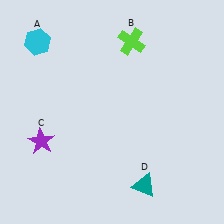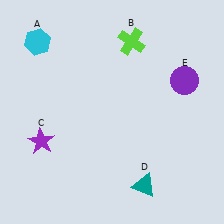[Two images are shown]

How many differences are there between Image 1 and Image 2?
There is 1 difference between the two images.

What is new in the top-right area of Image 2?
A purple circle (E) was added in the top-right area of Image 2.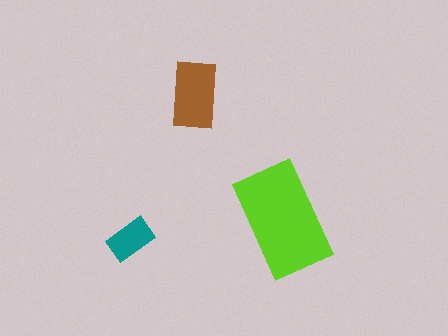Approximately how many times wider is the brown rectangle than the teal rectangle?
About 1.5 times wider.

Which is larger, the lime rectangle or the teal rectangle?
The lime one.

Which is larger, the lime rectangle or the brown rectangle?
The lime one.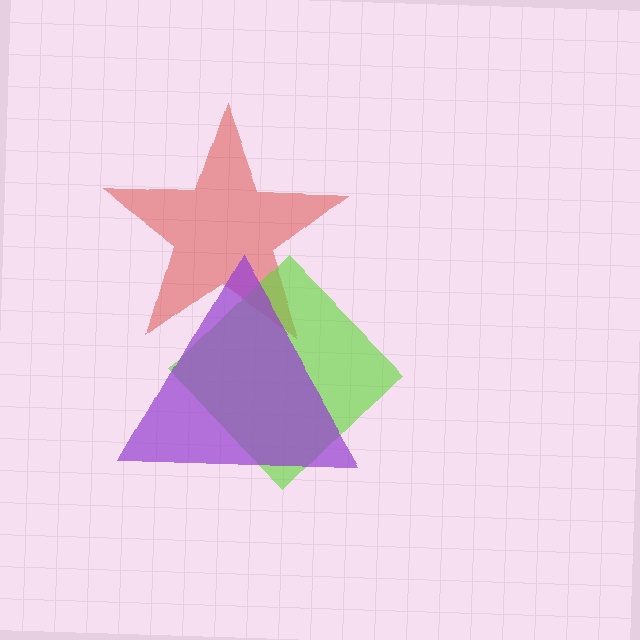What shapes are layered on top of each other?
The layered shapes are: a red star, a lime diamond, a purple triangle.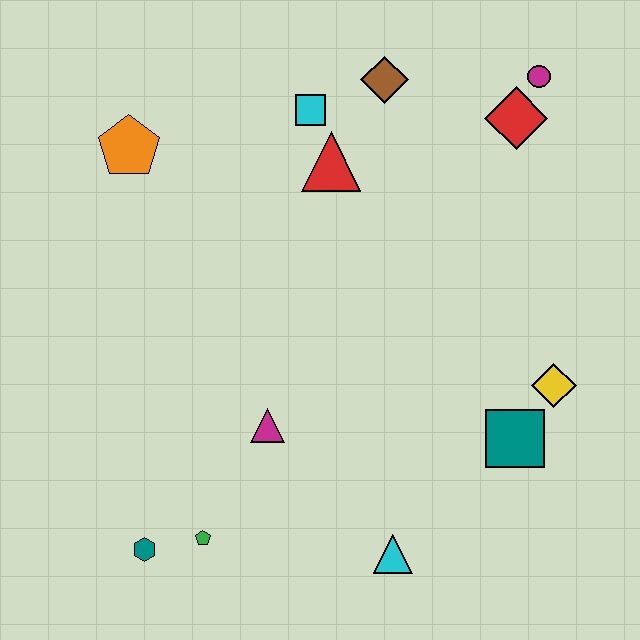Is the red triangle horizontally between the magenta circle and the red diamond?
No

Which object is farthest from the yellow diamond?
The orange pentagon is farthest from the yellow diamond.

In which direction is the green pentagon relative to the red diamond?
The green pentagon is below the red diamond.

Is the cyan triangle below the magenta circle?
Yes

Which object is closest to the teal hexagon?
The green pentagon is closest to the teal hexagon.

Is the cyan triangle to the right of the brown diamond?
Yes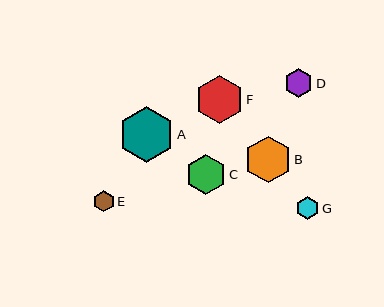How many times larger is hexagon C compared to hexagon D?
Hexagon C is approximately 1.4 times the size of hexagon D.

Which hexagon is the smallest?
Hexagon E is the smallest with a size of approximately 21 pixels.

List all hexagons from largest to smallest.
From largest to smallest: A, F, B, C, D, G, E.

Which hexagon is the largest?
Hexagon A is the largest with a size of approximately 56 pixels.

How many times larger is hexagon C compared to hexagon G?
Hexagon C is approximately 1.8 times the size of hexagon G.